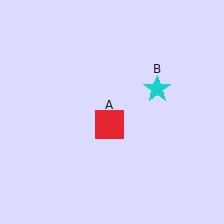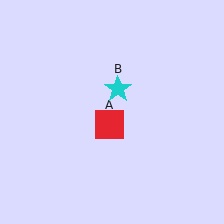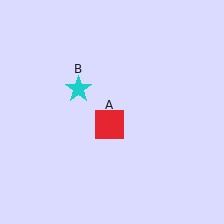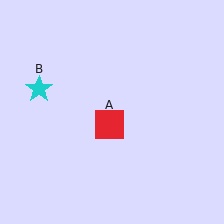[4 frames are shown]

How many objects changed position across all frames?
1 object changed position: cyan star (object B).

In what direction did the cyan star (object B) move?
The cyan star (object B) moved left.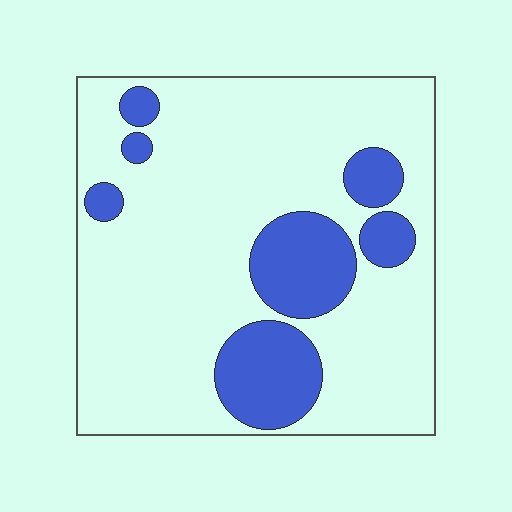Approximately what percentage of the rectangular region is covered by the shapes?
Approximately 20%.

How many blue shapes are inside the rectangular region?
7.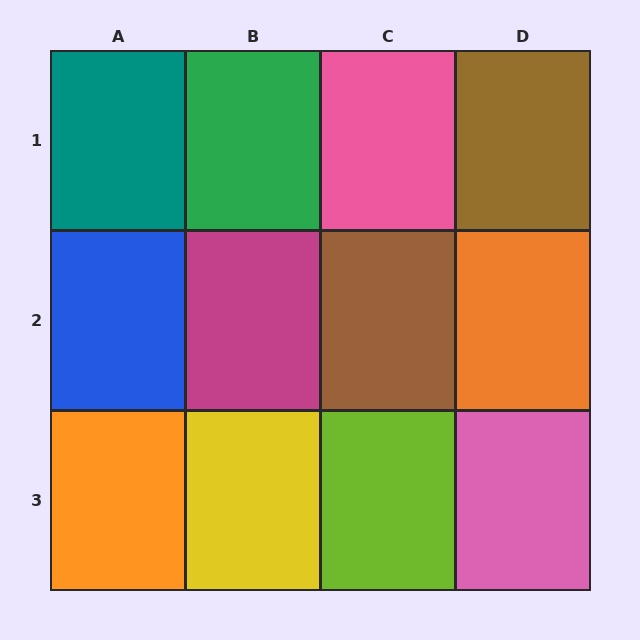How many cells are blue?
1 cell is blue.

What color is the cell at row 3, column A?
Orange.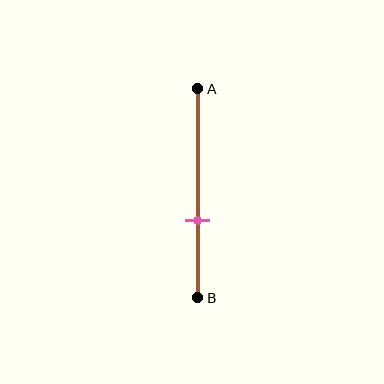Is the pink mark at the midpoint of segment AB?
No, the mark is at about 65% from A, not at the 50% midpoint.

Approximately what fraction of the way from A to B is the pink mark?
The pink mark is approximately 65% of the way from A to B.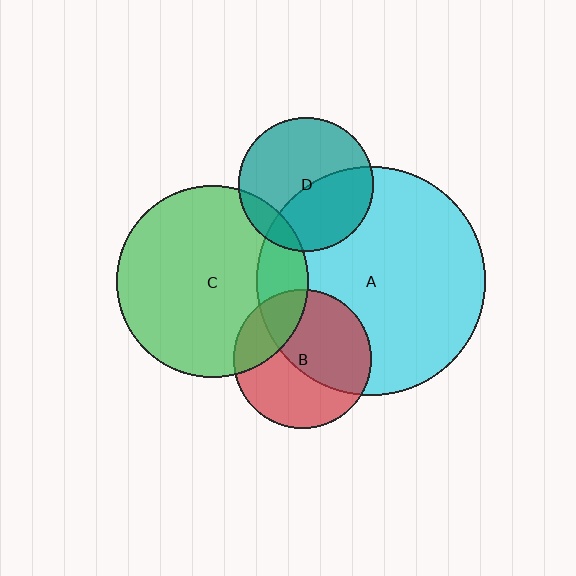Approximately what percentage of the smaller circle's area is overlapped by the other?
Approximately 55%.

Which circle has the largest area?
Circle A (cyan).